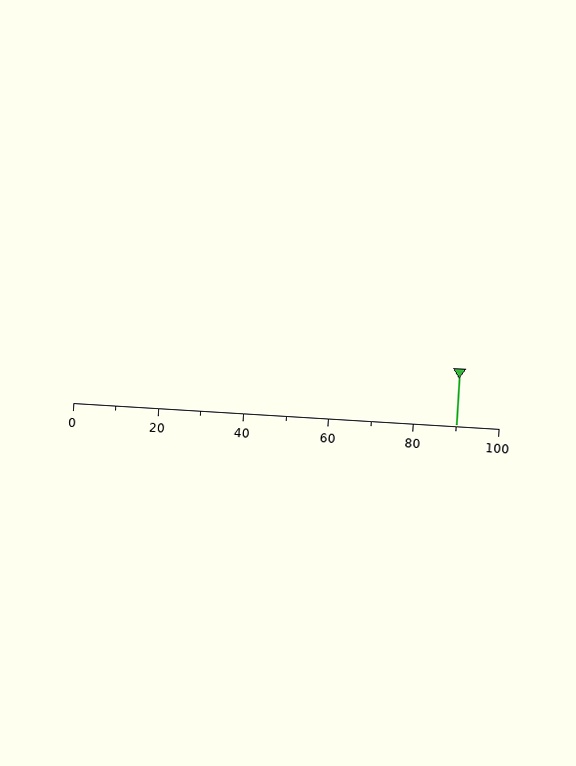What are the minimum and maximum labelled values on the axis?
The axis runs from 0 to 100.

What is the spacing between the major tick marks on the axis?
The major ticks are spaced 20 apart.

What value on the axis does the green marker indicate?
The marker indicates approximately 90.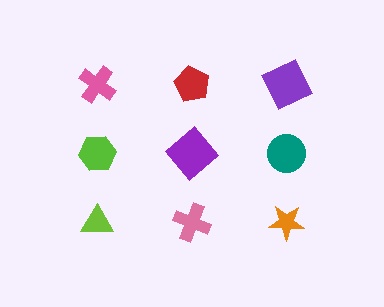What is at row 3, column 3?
An orange star.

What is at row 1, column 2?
A red pentagon.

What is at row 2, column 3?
A teal circle.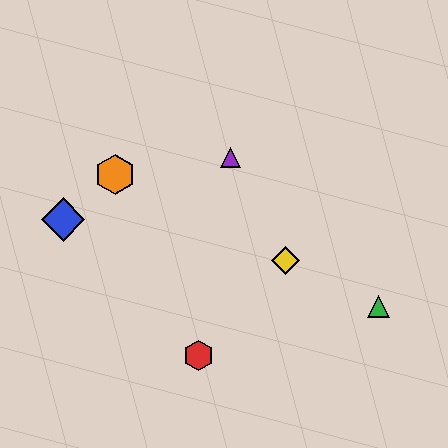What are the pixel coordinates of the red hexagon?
The red hexagon is at (199, 356).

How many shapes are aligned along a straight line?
3 shapes (the green triangle, the yellow diamond, the orange hexagon) are aligned along a straight line.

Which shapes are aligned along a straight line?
The green triangle, the yellow diamond, the orange hexagon are aligned along a straight line.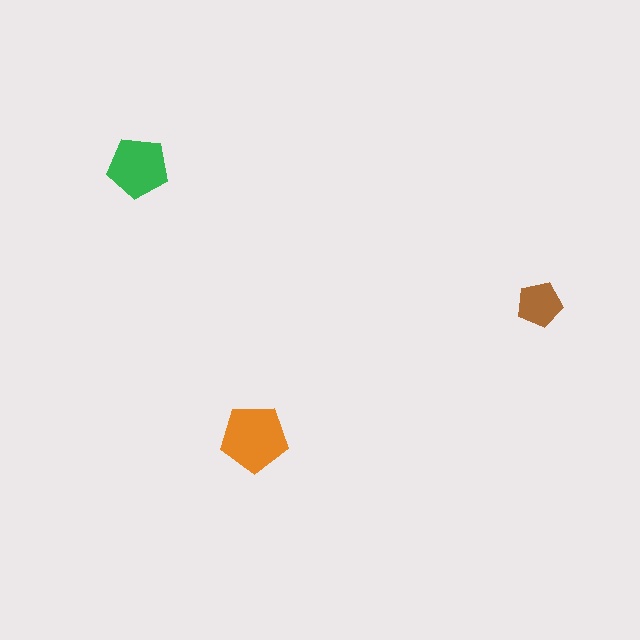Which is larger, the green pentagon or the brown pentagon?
The green one.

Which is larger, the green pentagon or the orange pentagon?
The orange one.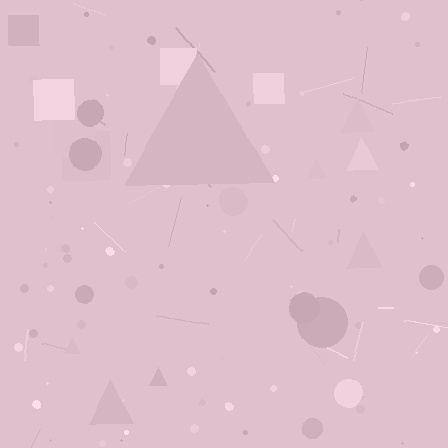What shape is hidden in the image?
A triangle is hidden in the image.